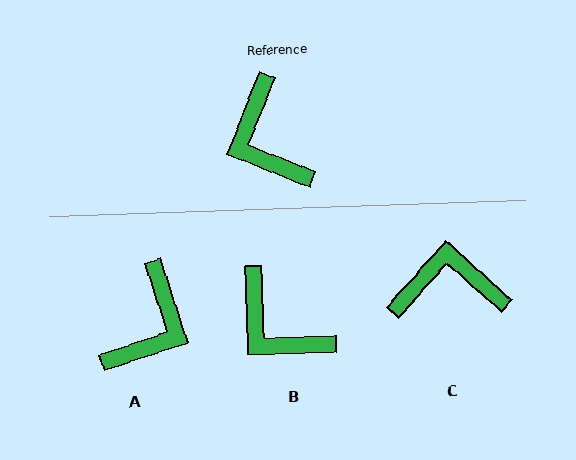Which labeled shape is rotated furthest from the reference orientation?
A, about 130 degrees away.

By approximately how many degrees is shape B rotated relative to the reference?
Approximately 24 degrees counter-clockwise.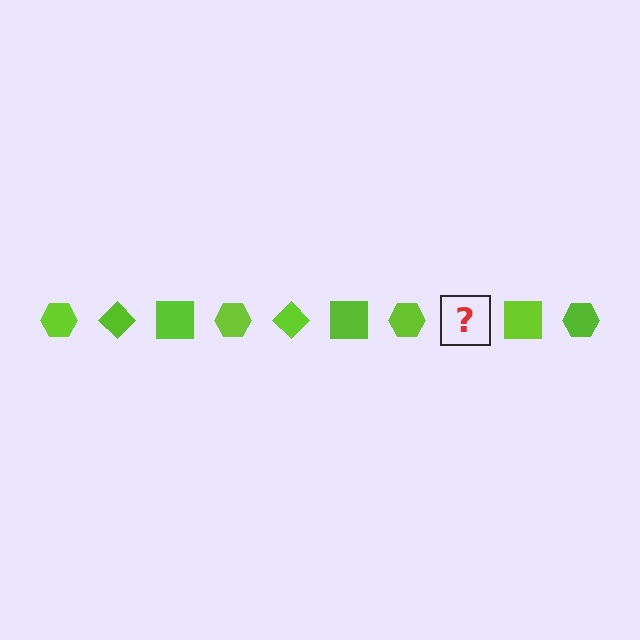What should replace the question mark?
The question mark should be replaced with a lime diamond.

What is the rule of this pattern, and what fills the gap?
The rule is that the pattern cycles through hexagon, diamond, square shapes in lime. The gap should be filled with a lime diamond.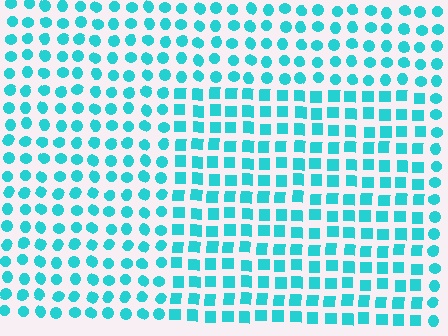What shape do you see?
I see a rectangle.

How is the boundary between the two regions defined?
The boundary is defined by a change in element shape: squares inside vs. circles outside. All elements share the same color and spacing.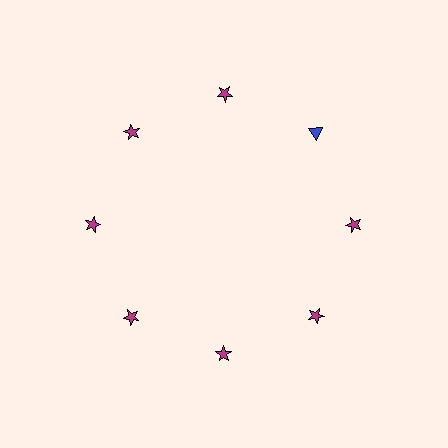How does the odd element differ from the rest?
It differs in both color (blue instead of magenta) and shape (triangle instead of star).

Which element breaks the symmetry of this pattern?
The blue triangle at roughly the 2 o'clock position breaks the symmetry. All other shapes are magenta stars.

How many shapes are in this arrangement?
There are 8 shapes arranged in a ring pattern.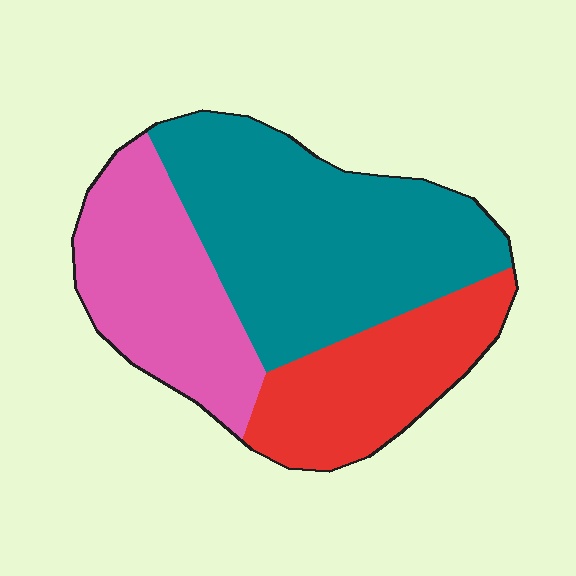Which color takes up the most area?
Teal, at roughly 45%.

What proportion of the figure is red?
Red takes up about one quarter (1/4) of the figure.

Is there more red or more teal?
Teal.